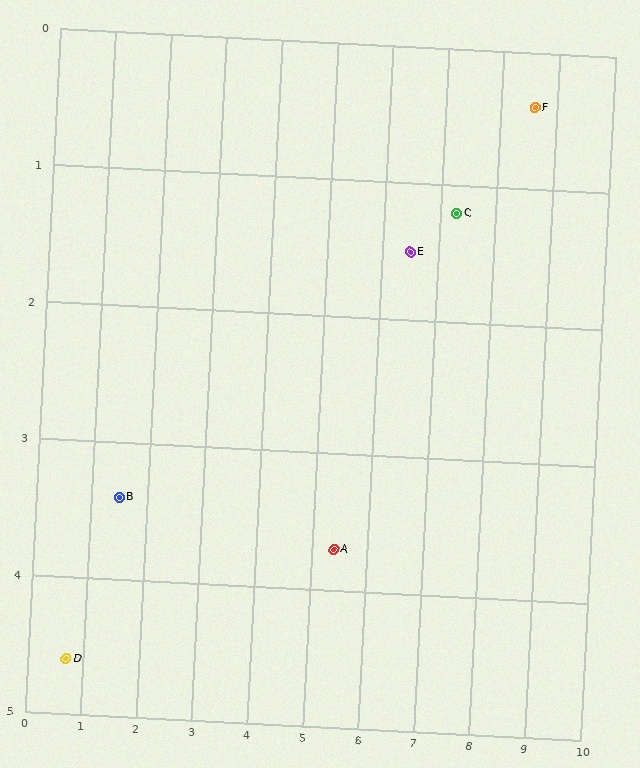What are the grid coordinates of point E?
Point E is at approximately (6.5, 1.5).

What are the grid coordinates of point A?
Point A is at approximately (5.4, 3.7).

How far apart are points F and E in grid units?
Points F and E are about 2.4 grid units apart.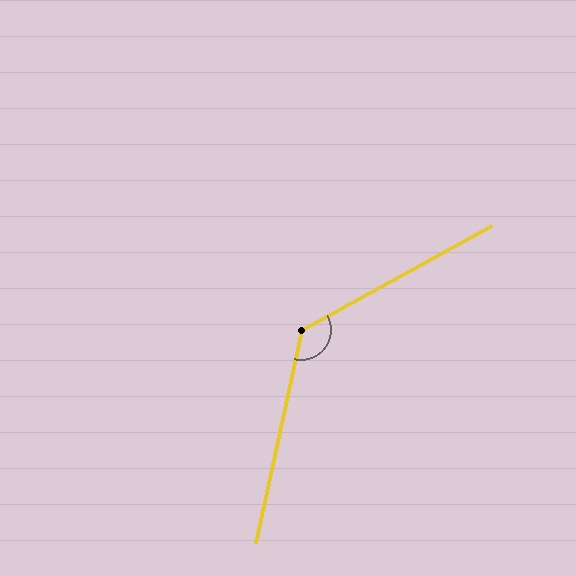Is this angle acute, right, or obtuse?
It is obtuse.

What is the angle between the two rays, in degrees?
Approximately 131 degrees.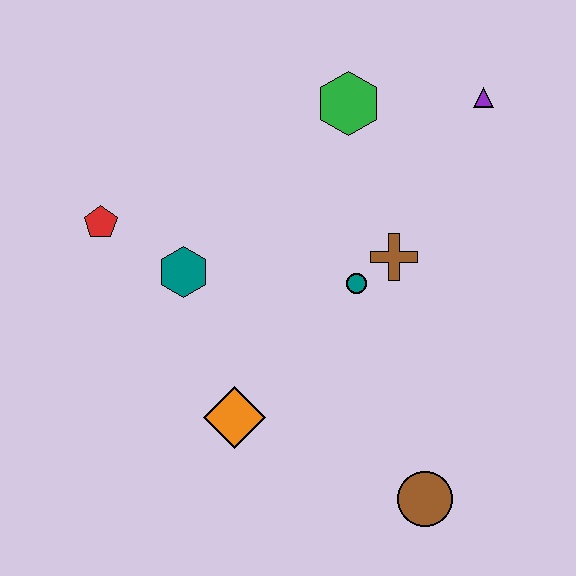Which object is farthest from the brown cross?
The red pentagon is farthest from the brown cross.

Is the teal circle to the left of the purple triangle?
Yes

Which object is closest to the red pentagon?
The teal hexagon is closest to the red pentagon.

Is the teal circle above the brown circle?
Yes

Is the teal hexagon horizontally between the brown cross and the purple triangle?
No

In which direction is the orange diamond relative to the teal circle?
The orange diamond is below the teal circle.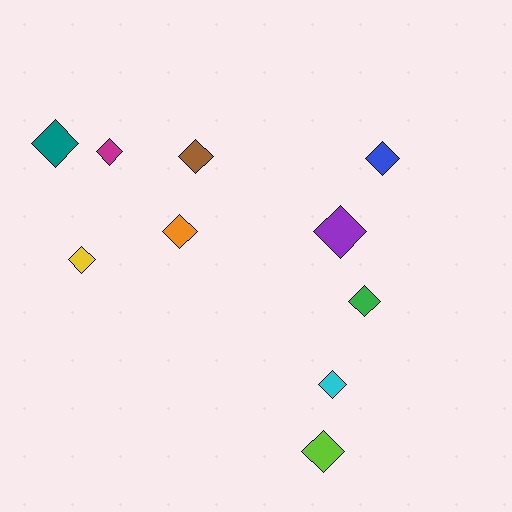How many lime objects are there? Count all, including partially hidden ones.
There is 1 lime object.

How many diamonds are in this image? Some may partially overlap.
There are 10 diamonds.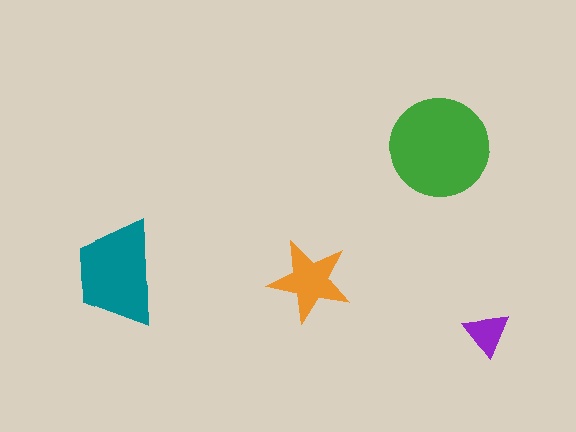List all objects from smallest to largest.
The purple triangle, the orange star, the teal trapezoid, the green circle.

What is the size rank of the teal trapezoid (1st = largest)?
2nd.